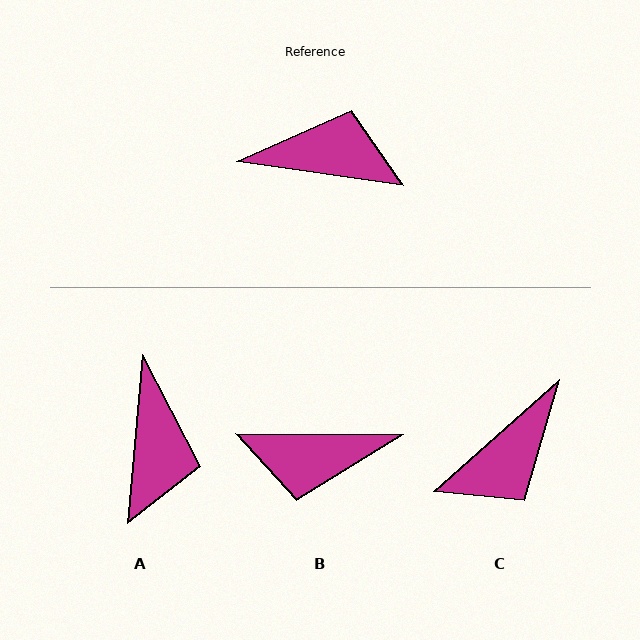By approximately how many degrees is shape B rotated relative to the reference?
Approximately 172 degrees clockwise.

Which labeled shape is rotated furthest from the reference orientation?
B, about 172 degrees away.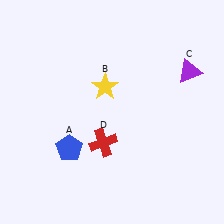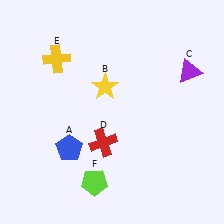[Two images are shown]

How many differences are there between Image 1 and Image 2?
There are 2 differences between the two images.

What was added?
A yellow cross (E), a lime pentagon (F) were added in Image 2.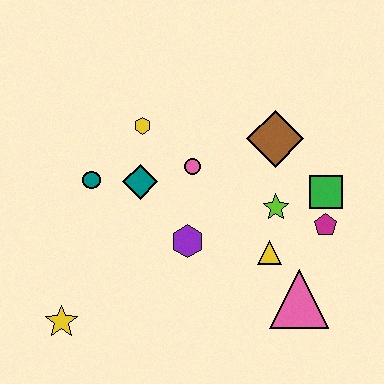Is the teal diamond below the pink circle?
Yes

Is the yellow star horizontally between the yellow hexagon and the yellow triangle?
No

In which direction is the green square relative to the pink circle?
The green square is to the right of the pink circle.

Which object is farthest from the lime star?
The yellow star is farthest from the lime star.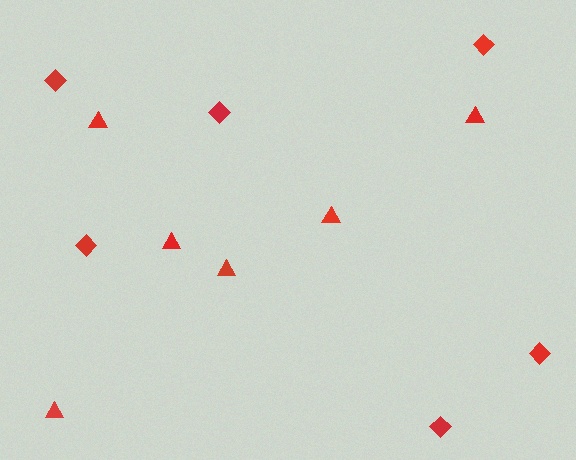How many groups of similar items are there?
There are 2 groups: one group of triangles (6) and one group of diamonds (6).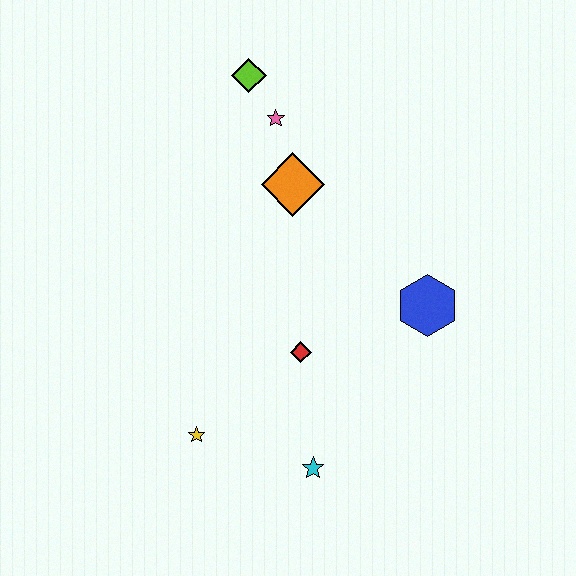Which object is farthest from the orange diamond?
The cyan star is farthest from the orange diamond.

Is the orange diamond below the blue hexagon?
No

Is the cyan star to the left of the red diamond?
No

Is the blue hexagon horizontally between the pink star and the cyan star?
No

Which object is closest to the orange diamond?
The pink star is closest to the orange diamond.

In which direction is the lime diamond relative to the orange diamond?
The lime diamond is above the orange diamond.